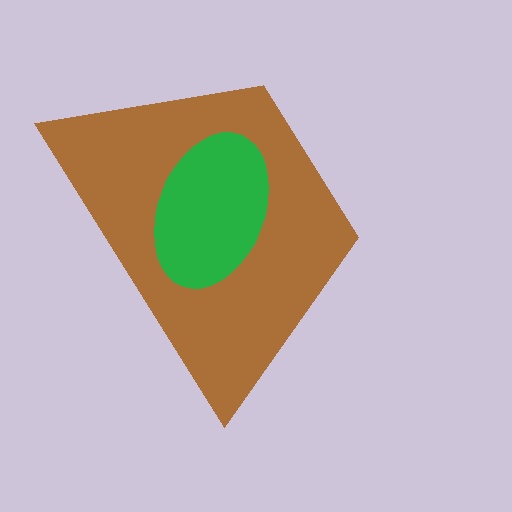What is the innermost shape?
The green ellipse.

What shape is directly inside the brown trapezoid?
The green ellipse.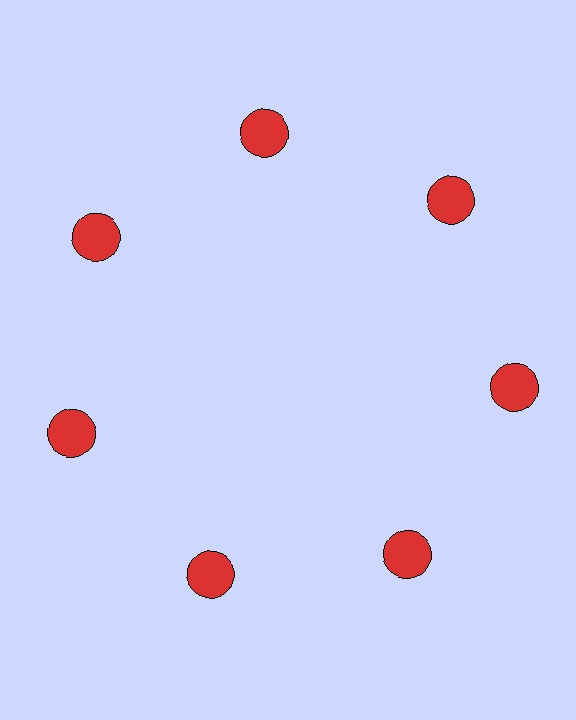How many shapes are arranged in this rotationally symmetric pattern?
There are 7 shapes, arranged in 7 groups of 1.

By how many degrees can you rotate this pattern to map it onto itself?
The pattern maps onto itself every 51 degrees of rotation.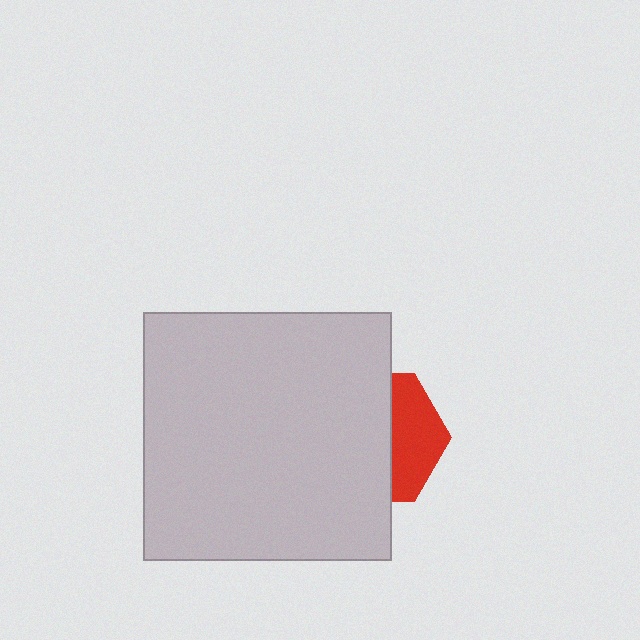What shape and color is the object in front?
The object in front is a light gray square.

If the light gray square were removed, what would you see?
You would see the complete red hexagon.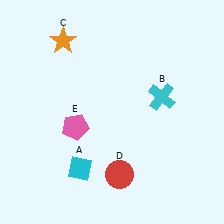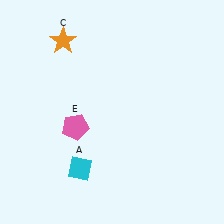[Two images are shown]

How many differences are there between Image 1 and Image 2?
There are 2 differences between the two images.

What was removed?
The cyan cross (B), the red circle (D) were removed in Image 2.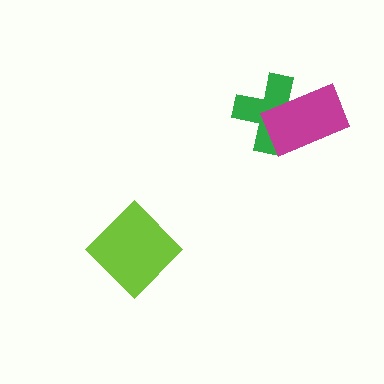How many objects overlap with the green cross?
1 object overlaps with the green cross.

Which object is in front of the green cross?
The magenta rectangle is in front of the green cross.